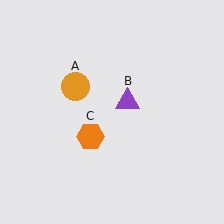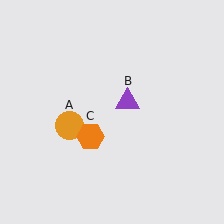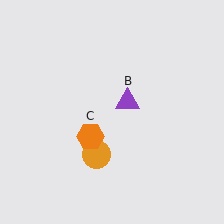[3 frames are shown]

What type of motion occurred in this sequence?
The orange circle (object A) rotated counterclockwise around the center of the scene.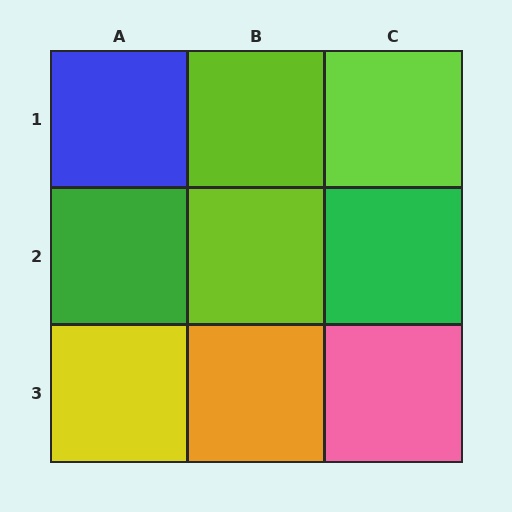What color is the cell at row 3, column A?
Yellow.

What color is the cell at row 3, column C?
Pink.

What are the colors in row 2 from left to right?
Green, lime, green.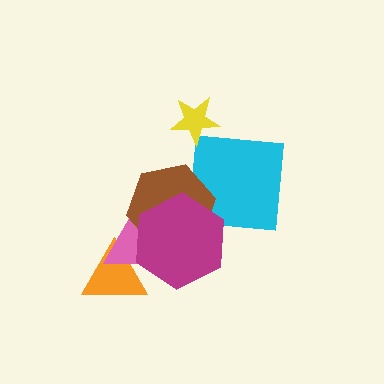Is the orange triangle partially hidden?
Yes, it is partially covered by another shape.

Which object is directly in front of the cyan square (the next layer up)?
The brown hexagon is directly in front of the cyan square.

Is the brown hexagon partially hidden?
Yes, it is partially covered by another shape.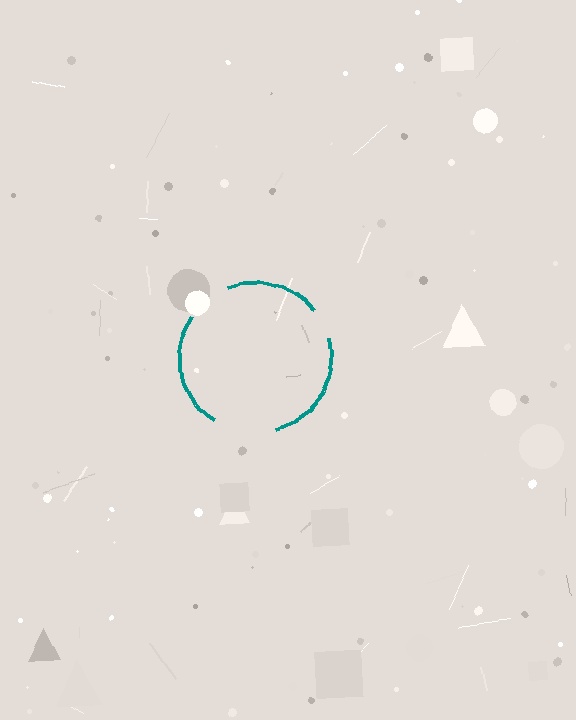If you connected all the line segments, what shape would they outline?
They would outline a circle.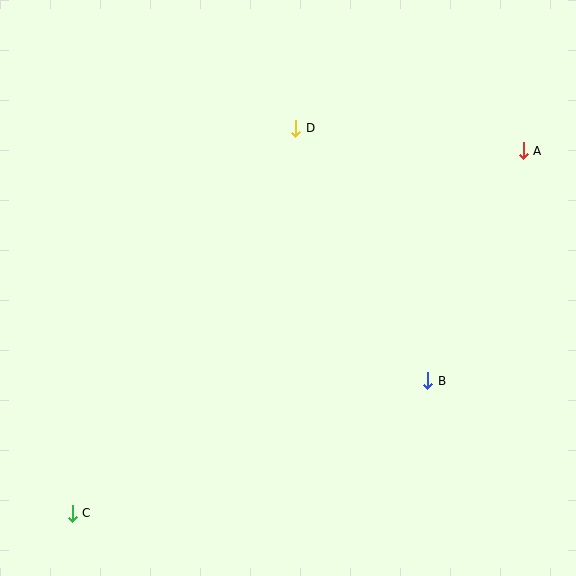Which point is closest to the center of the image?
Point D at (296, 128) is closest to the center.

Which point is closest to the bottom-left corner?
Point C is closest to the bottom-left corner.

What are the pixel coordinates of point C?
Point C is at (72, 513).